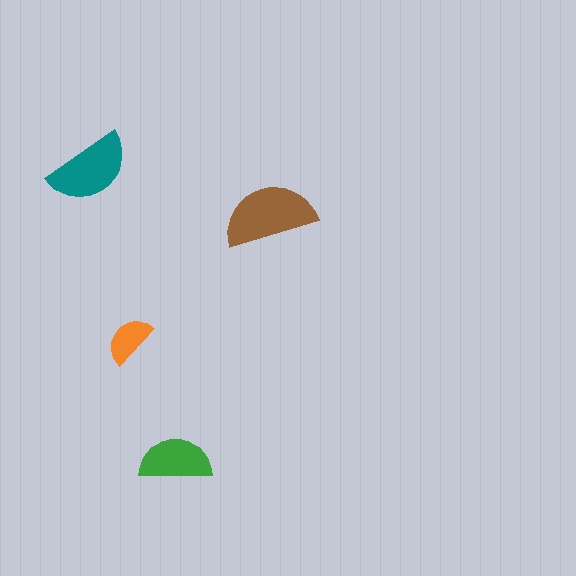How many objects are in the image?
There are 4 objects in the image.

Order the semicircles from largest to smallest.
the brown one, the teal one, the green one, the orange one.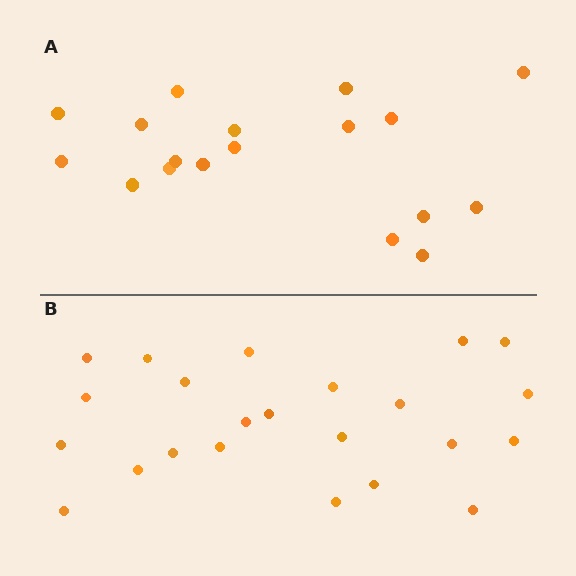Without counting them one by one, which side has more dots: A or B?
Region B (the bottom region) has more dots.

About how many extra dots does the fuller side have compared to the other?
Region B has about 5 more dots than region A.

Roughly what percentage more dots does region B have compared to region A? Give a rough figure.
About 30% more.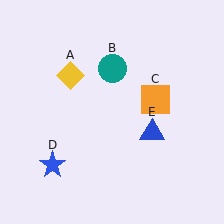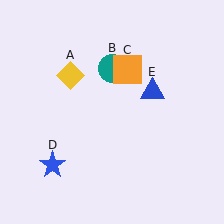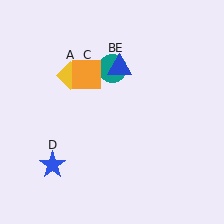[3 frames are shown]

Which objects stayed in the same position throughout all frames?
Yellow diamond (object A) and teal circle (object B) and blue star (object D) remained stationary.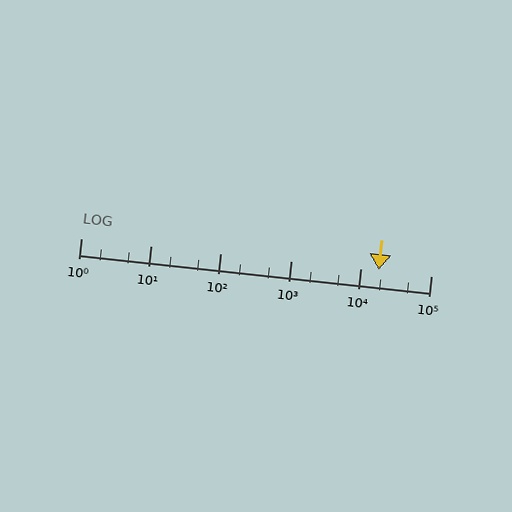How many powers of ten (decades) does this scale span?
The scale spans 5 decades, from 1 to 100000.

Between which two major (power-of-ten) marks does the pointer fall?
The pointer is between 10000 and 100000.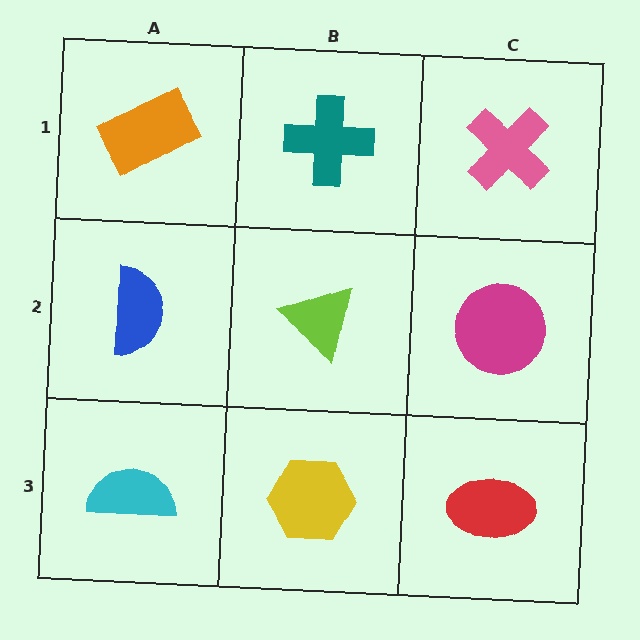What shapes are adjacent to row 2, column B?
A teal cross (row 1, column B), a yellow hexagon (row 3, column B), a blue semicircle (row 2, column A), a magenta circle (row 2, column C).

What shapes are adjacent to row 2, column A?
An orange rectangle (row 1, column A), a cyan semicircle (row 3, column A), a lime triangle (row 2, column B).